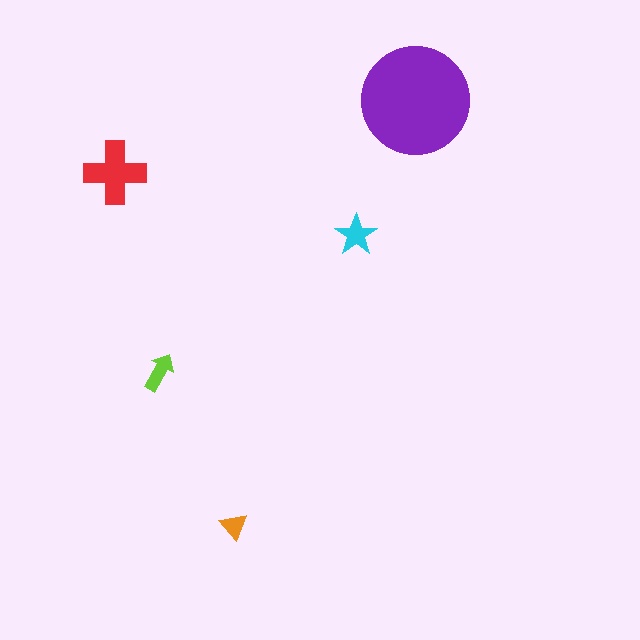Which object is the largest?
The purple circle.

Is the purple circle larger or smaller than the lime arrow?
Larger.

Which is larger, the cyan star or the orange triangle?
The cyan star.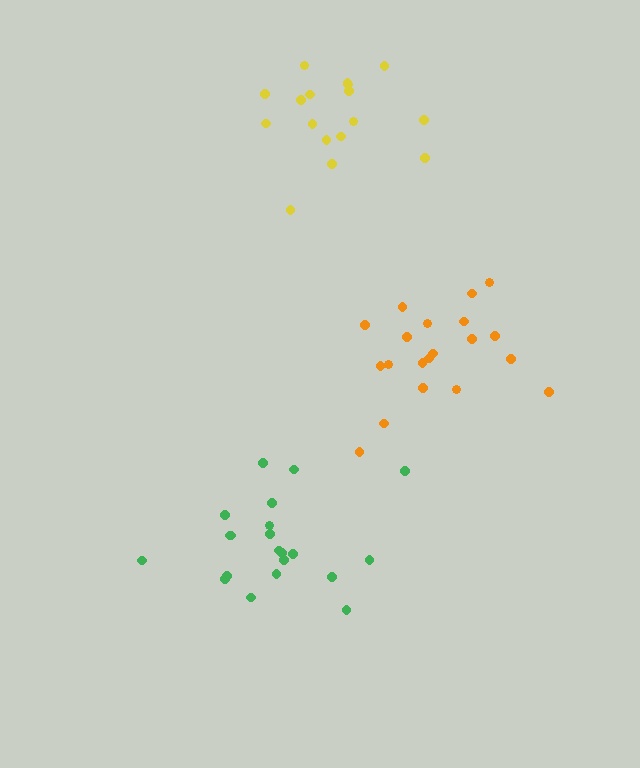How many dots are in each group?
Group 1: 20 dots, Group 2: 17 dots, Group 3: 21 dots (58 total).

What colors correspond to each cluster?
The clusters are colored: orange, yellow, green.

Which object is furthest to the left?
The green cluster is leftmost.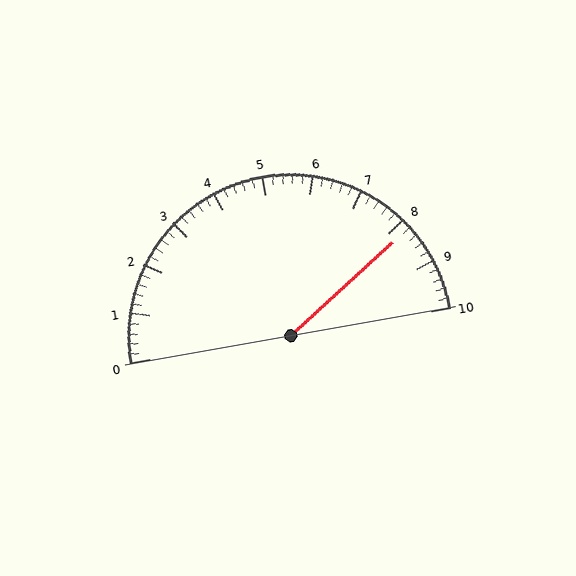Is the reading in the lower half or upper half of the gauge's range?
The reading is in the upper half of the range (0 to 10).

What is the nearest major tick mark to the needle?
The nearest major tick mark is 8.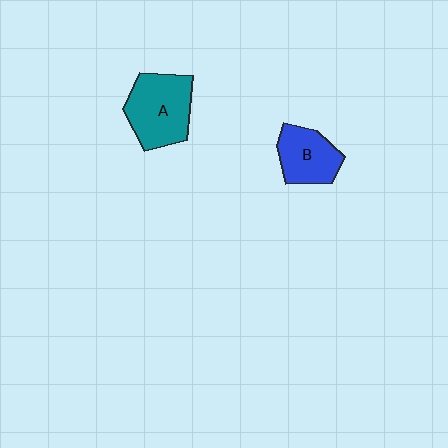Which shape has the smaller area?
Shape B (blue).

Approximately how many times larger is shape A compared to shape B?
Approximately 1.4 times.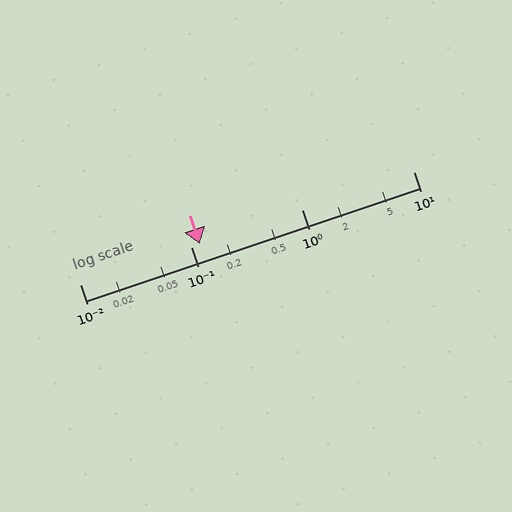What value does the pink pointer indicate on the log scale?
The pointer indicates approximately 0.12.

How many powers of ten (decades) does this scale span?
The scale spans 3 decades, from 0.01 to 10.